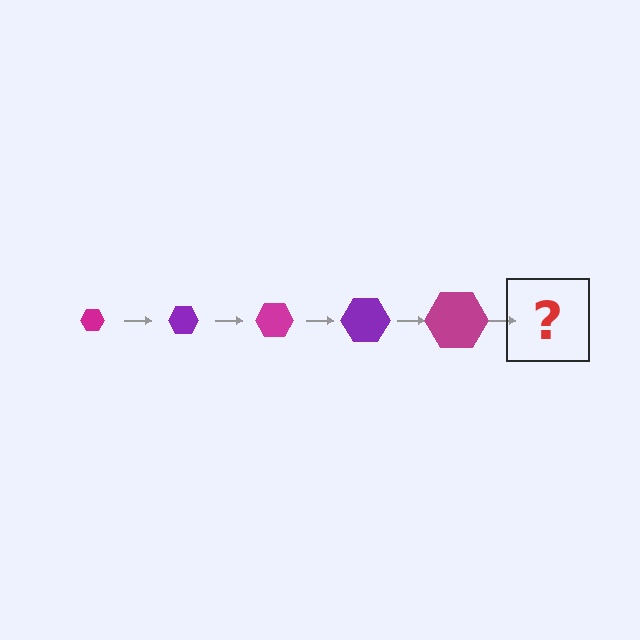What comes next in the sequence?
The next element should be a purple hexagon, larger than the previous one.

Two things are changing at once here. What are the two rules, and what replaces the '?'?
The two rules are that the hexagon grows larger each step and the color cycles through magenta and purple. The '?' should be a purple hexagon, larger than the previous one.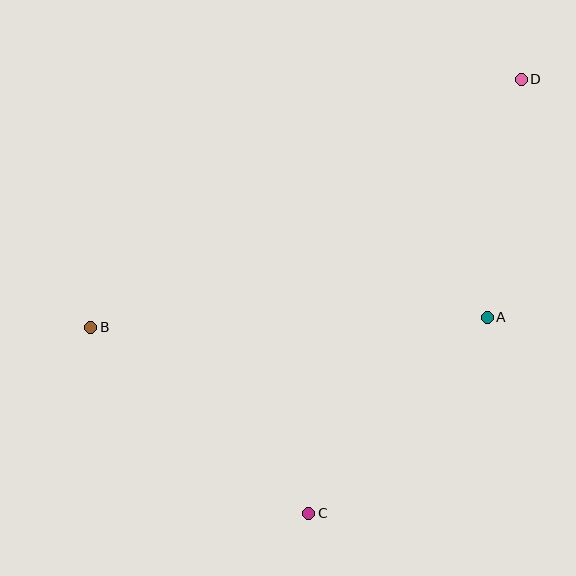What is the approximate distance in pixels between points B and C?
The distance between B and C is approximately 287 pixels.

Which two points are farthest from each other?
Points B and D are farthest from each other.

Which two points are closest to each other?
Points A and D are closest to each other.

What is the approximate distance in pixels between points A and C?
The distance between A and C is approximately 265 pixels.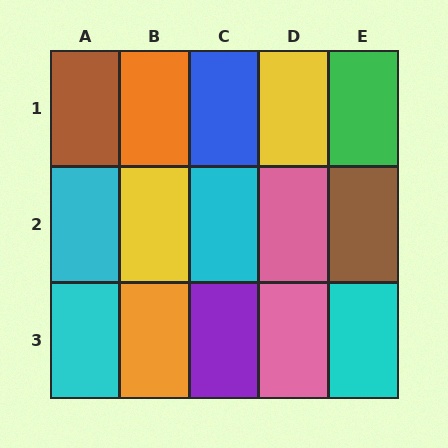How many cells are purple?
1 cell is purple.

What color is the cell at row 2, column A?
Cyan.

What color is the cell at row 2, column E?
Brown.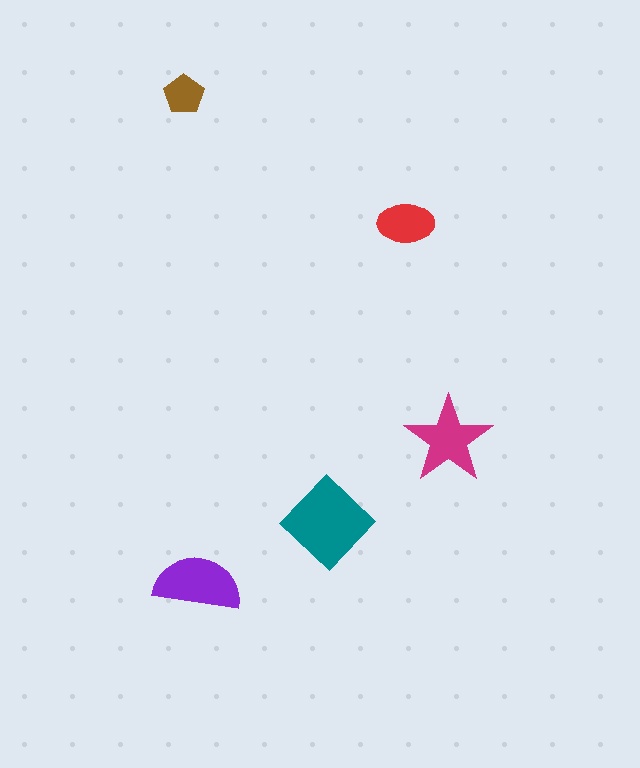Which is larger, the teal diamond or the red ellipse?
The teal diamond.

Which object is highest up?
The brown pentagon is topmost.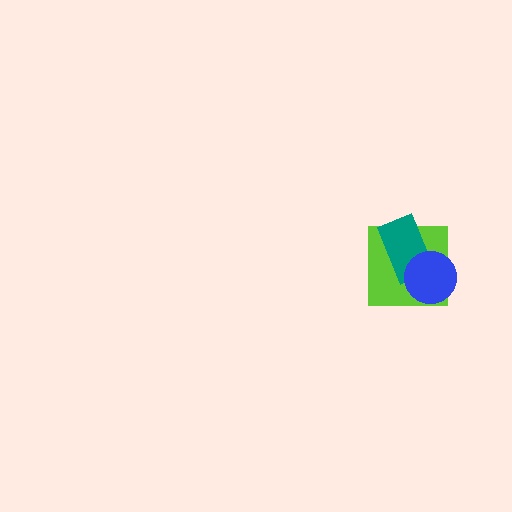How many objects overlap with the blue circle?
2 objects overlap with the blue circle.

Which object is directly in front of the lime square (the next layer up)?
The teal rectangle is directly in front of the lime square.